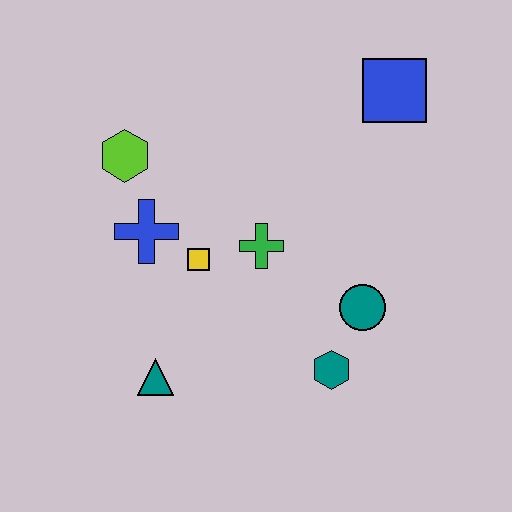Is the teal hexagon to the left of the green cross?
No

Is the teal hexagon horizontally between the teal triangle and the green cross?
No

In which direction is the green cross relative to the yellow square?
The green cross is to the right of the yellow square.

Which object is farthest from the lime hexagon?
The teal hexagon is farthest from the lime hexagon.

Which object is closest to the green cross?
The yellow square is closest to the green cross.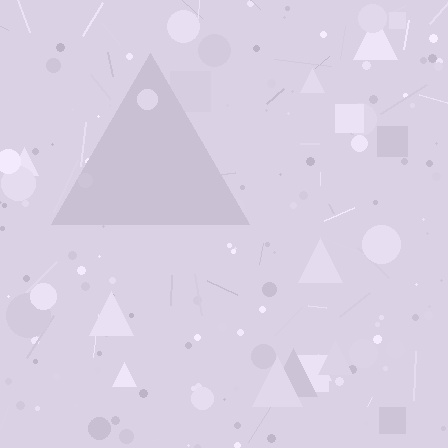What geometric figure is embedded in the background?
A triangle is embedded in the background.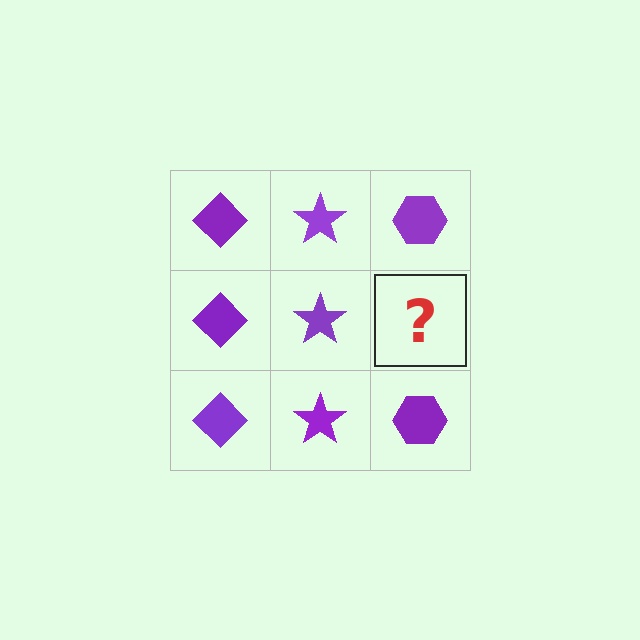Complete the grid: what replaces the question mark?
The question mark should be replaced with a purple hexagon.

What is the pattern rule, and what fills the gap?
The rule is that each column has a consistent shape. The gap should be filled with a purple hexagon.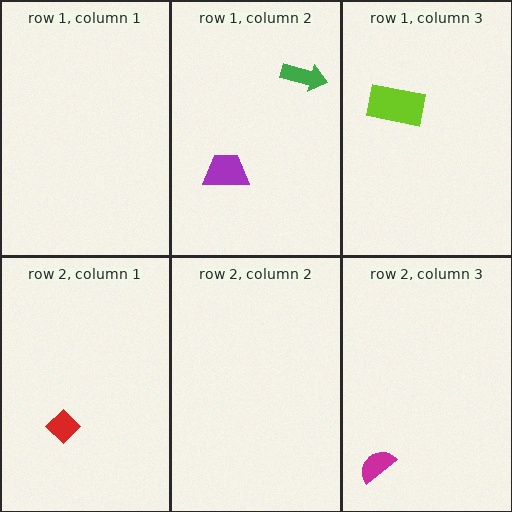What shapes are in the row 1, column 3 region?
The lime rectangle.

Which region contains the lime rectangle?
The row 1, column 3 region.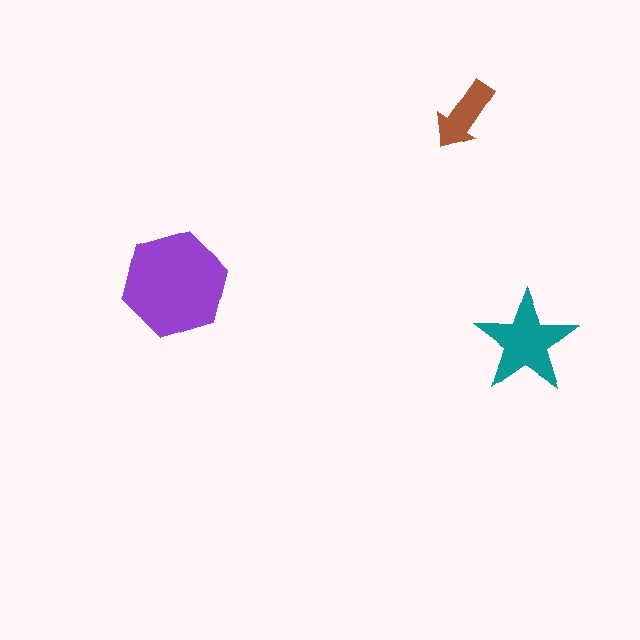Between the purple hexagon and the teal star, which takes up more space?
The purple hexagon.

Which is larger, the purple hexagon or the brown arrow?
The purple hexagon.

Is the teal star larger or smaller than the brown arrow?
Larger.